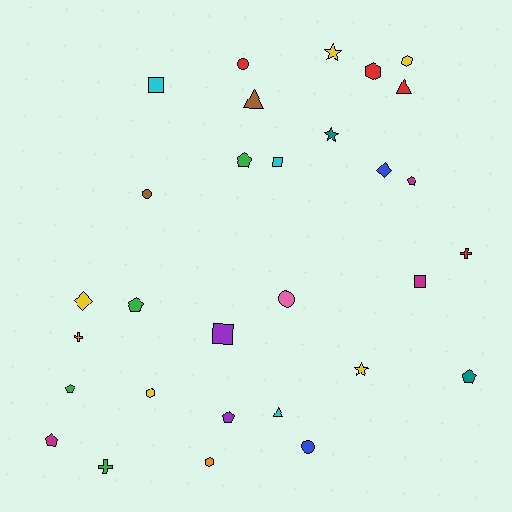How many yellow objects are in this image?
There are 5 yellow objects.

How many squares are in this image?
There are 4 squares.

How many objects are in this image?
There are 30 objects.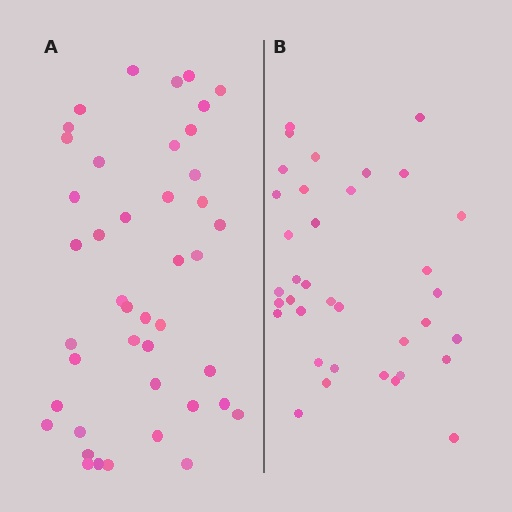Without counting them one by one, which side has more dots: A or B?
Region A (the left region) has more dots.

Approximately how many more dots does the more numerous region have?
Region A has roughly 8 or so more dots than region B.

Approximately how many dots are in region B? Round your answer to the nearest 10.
About 40 dots. (The exact count is 36, which rounds to 40.)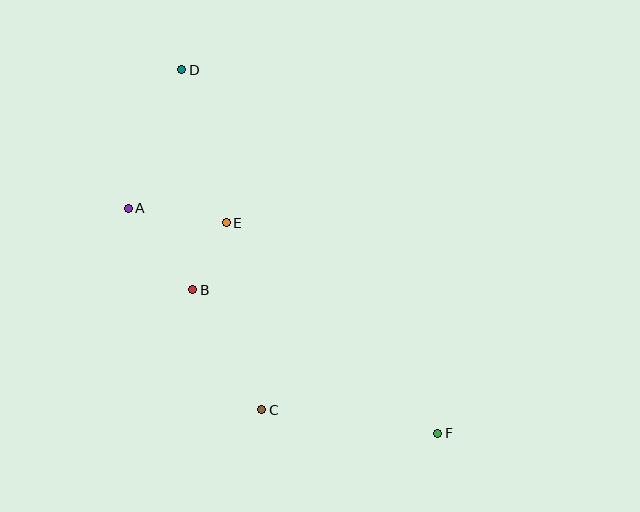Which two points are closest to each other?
Points B and E are closest to each other.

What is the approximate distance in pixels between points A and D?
The distance between A and D is approximately 149 pixels.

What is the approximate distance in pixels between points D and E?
The distance between D and E is approximately 159 pixels.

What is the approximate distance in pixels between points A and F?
The distance between A and F is approximately 383 pixels.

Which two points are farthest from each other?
Points D and F are farthest from each other.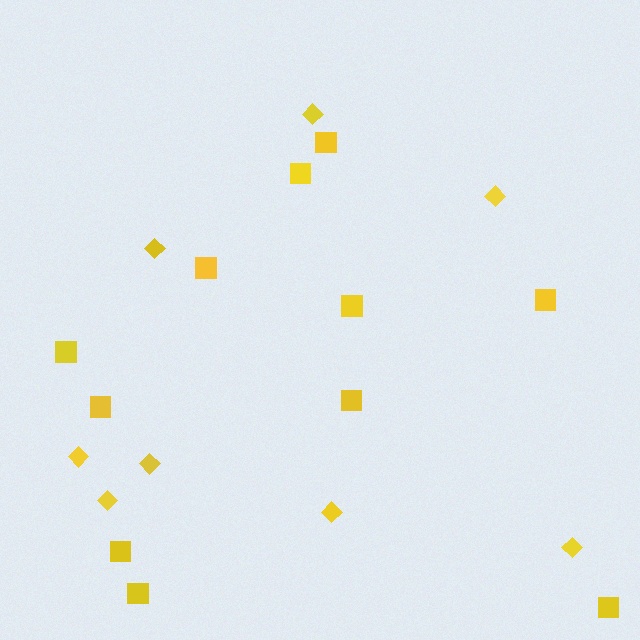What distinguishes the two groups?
There are 2 groups: one group of diamonds (8) and one group of squares (11).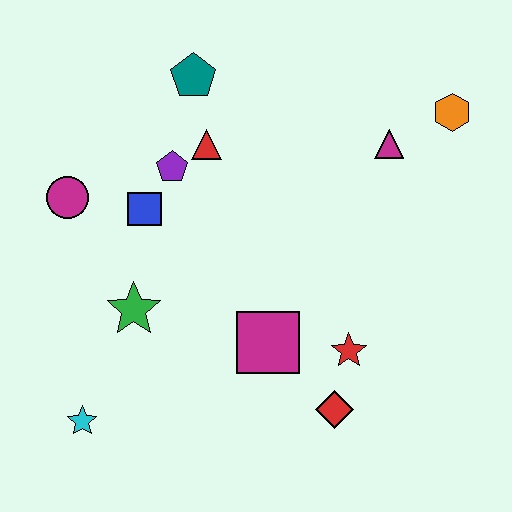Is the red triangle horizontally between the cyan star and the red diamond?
Yes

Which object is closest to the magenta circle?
The blue square is closest to the magenta circle.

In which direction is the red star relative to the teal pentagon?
The red star is below the teal pentagon.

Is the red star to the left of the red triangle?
No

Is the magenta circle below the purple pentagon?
Yes